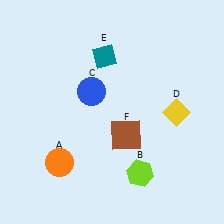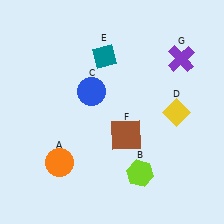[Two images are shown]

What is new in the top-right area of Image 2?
A purple cross (G) was added in the top-right area of Image 2.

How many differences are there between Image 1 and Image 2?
There is 1 difference between the two images.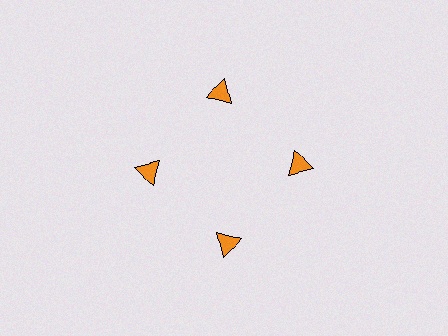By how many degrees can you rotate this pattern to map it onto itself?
The pattern maps onto itself every 90 degrees of rotation.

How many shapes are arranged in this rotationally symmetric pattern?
There are 4 shapes, arranged in 4 groups of 1.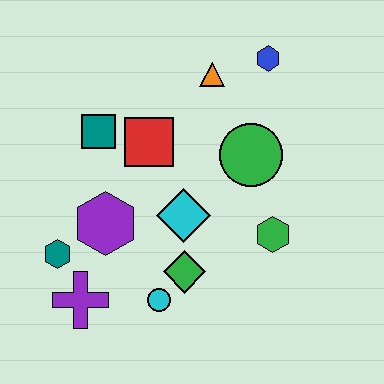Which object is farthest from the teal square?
The green hexagon is farthest from the teal square.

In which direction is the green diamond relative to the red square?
The green diamond is below the red square.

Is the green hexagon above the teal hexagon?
Yes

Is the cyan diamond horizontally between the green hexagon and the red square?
Yes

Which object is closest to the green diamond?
The cyan circle is closest to the green diamond.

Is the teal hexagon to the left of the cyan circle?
Yes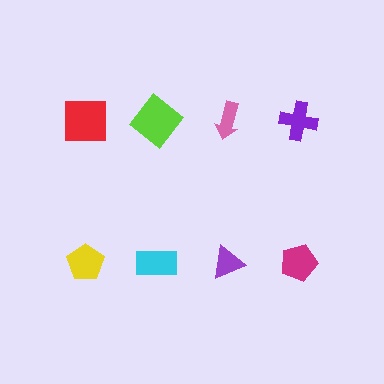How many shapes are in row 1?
4 shapes.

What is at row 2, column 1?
A yellow pentagon.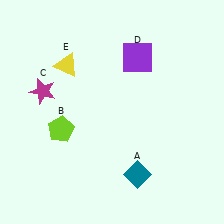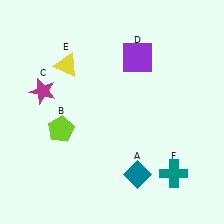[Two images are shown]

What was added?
A teal cross (F) was added in Image 2.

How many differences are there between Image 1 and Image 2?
There is 1 difference between the two images.